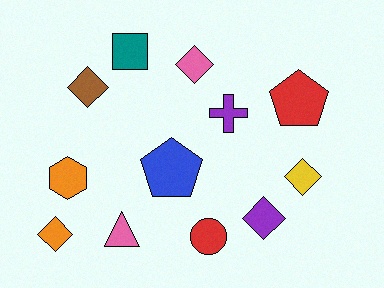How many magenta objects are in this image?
There are no magenta objects.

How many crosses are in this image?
There is 1 cross.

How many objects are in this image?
There are 12 objects.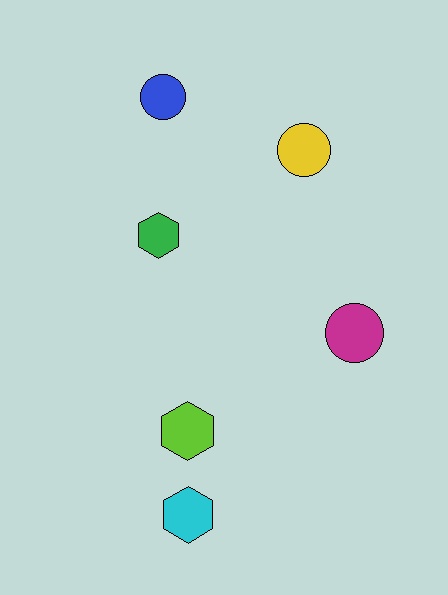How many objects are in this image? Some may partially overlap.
There are 6 objects.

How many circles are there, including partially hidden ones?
There are 3 circles.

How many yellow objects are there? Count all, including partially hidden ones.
There is 1 yellow object.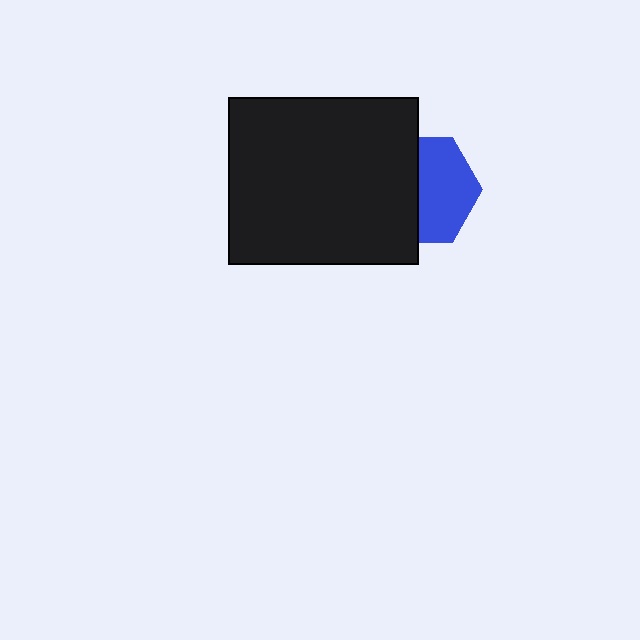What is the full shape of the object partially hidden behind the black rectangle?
The partially hidden object is a blue hexagon.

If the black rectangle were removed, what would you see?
You would see the complete blue hexagon.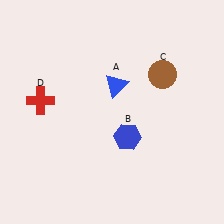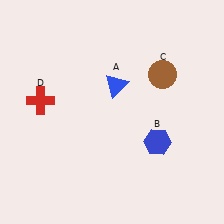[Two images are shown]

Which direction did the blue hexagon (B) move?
The blue hexagon (B) moved right.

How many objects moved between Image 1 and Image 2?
1 object moved between the two images.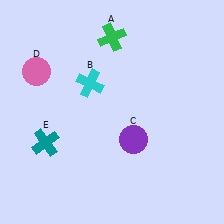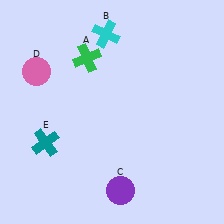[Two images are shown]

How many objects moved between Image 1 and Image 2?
3 objects moved between the two images.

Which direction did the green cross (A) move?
The green cross (A) moved left.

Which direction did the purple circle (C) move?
The purple circle (C) moved down.